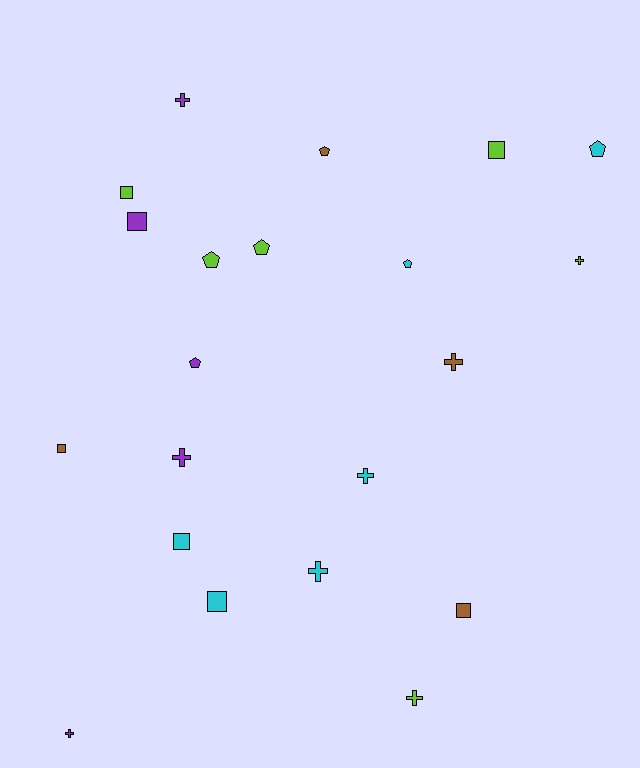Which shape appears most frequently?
Cross, with 8 objects.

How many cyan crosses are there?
There are 2 cyan crosses.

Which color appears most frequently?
Cyan, with 6 objects.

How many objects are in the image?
There are 21 objects.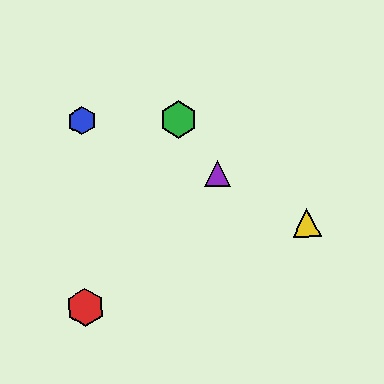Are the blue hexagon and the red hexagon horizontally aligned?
No, the blue hexagon is at y≈121 and the red hexagon is at y≈308.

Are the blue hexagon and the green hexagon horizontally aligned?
Yes, both are at y≈121.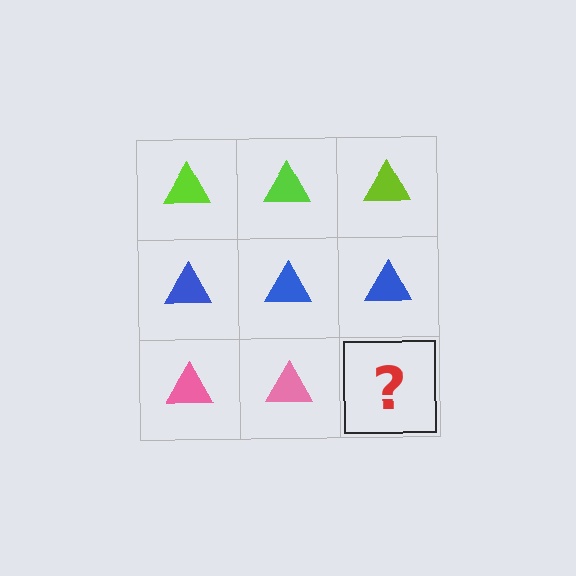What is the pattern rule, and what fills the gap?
The rule is that each row has a consistent color. The gap should be filled with a pink triangle.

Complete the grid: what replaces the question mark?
The question mark should be replaced with a pink triangle.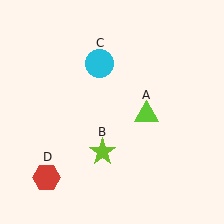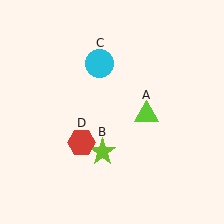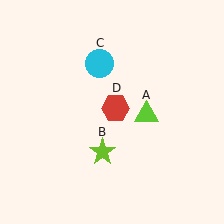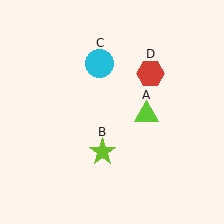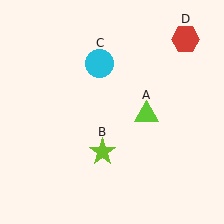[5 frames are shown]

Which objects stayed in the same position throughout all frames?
Lime triangle (object A) and lime star (object B) and cyan circle (object C) remained stationary.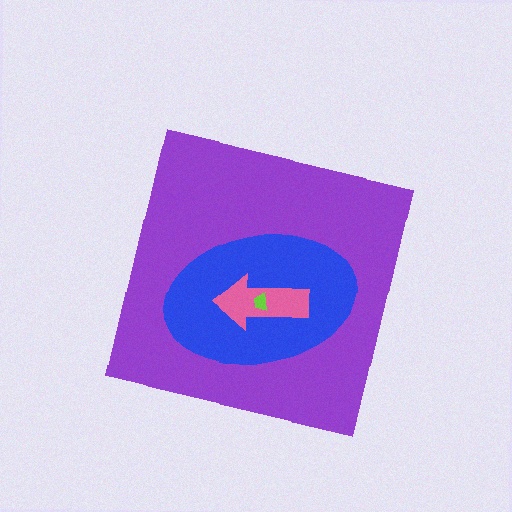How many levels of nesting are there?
4.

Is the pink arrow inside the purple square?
Yes.